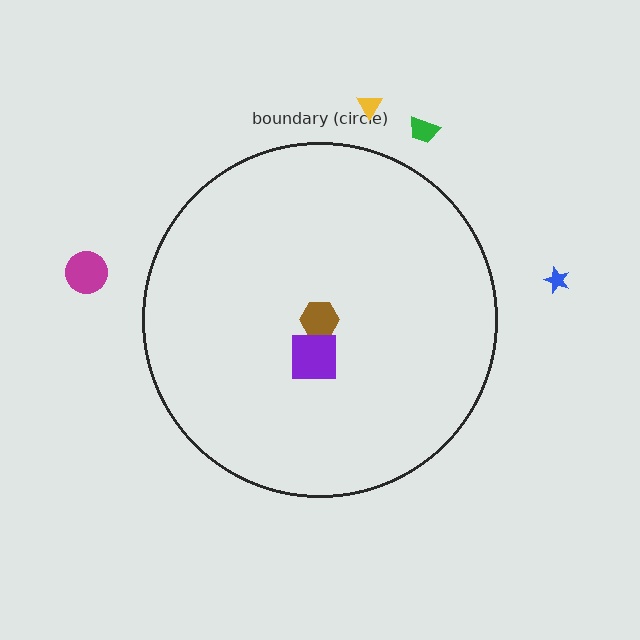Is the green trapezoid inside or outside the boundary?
Outside.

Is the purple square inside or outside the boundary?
Inside.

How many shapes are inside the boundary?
2 inside, 4 outside.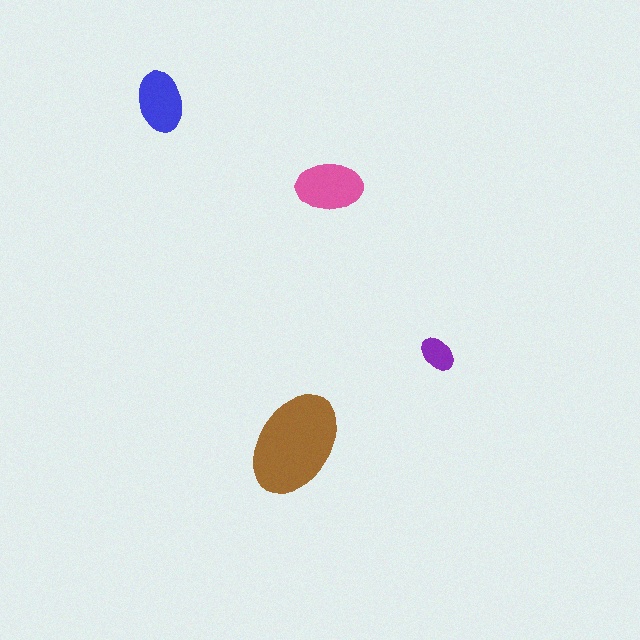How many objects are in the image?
There are 4 objects in the image.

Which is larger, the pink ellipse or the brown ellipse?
The brown one.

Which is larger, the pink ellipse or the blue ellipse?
The pink one.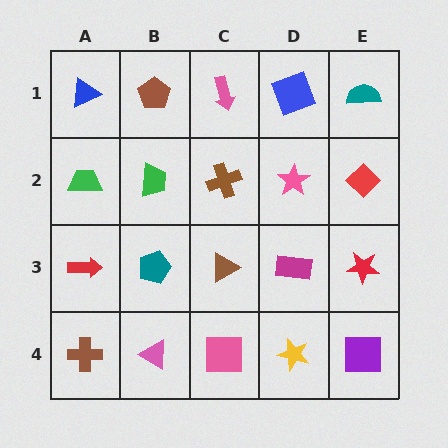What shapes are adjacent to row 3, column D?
A pink star (row 2, column D), a yellow star (row 4, column D), a brown triangle (row 3, column C), a red star (row 3, column E).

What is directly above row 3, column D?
A pink star.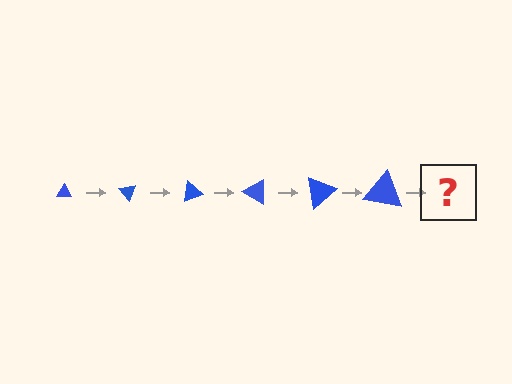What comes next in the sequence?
The next element should be a triangle, larger than the previous one and rotated 300 degrees from the start.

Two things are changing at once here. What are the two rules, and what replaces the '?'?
The two rules are that the triangle grows larger each step and it rotates 50 degrees each step. The '?' should be a triangle, larger than the previous one and rotated 300 degrees from the start.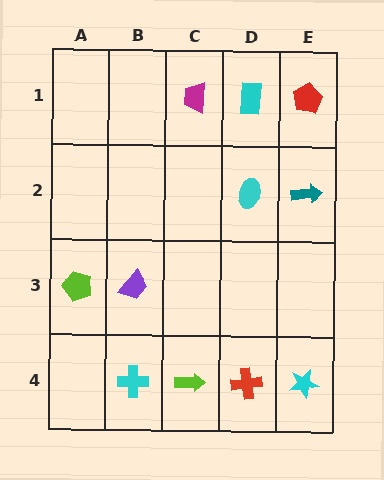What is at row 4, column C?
A lime arrow.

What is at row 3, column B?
A purple trapezoid.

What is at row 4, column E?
A cyan star.